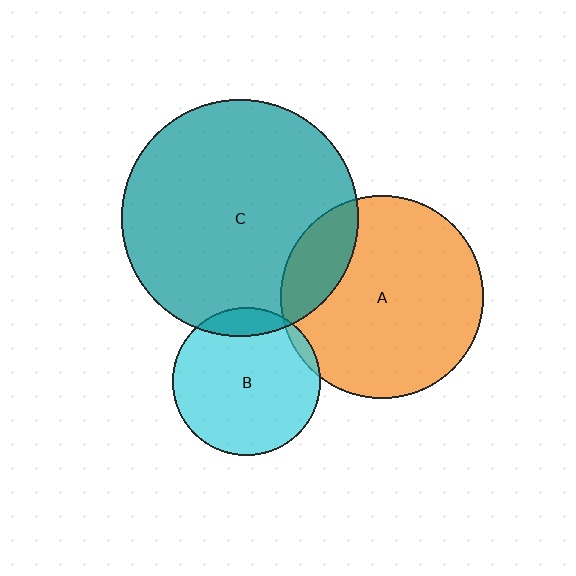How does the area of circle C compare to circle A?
Approximately 1.4 times.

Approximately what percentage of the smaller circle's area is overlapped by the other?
Approximately 10%.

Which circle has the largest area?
Circle C (teal).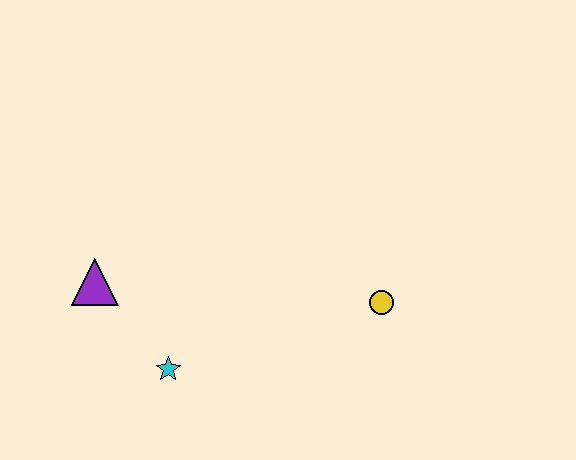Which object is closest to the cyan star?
The purple triangle is closest to the cyan star.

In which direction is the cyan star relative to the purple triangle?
The cyan star is below the purple triangle.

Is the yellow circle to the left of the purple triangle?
No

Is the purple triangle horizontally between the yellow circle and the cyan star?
No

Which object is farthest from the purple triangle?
The yellow circle is farthest from the purple triangle.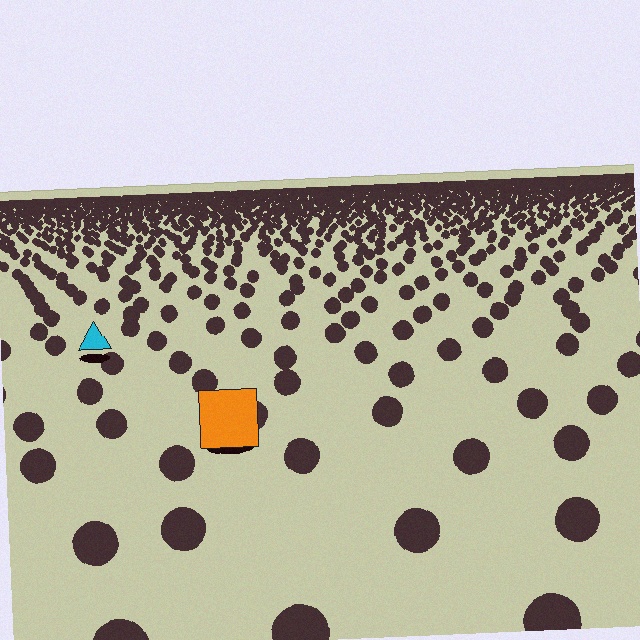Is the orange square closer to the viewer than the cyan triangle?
Yes. The orange square is closer — you can tell from the texture gradient: the ground texture is coarser near it.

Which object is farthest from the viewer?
The cyan triangle is farthest from the viewer. It appears smaller and the ground texture around it is denser.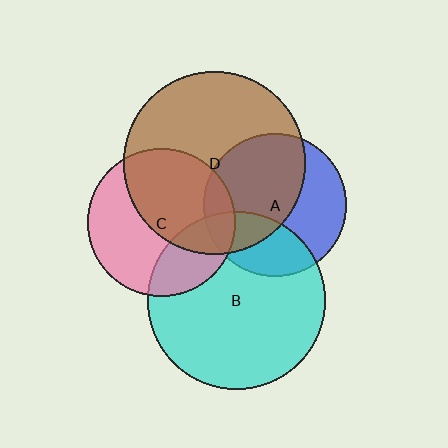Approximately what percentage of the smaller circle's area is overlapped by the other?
Approximately 25%.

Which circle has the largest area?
Circle D (brown).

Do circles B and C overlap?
Yes.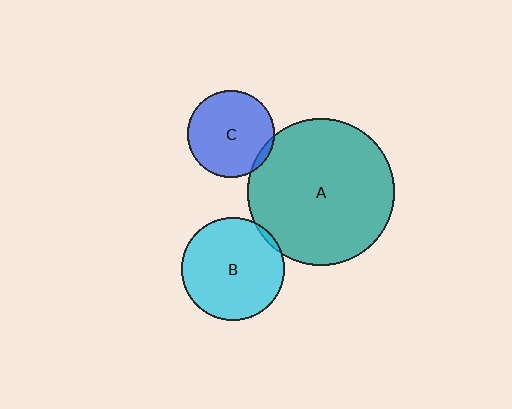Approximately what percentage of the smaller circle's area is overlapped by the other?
Approximately 5%.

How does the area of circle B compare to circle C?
Approximately 1.4 times.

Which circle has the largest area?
Circle A (teal).